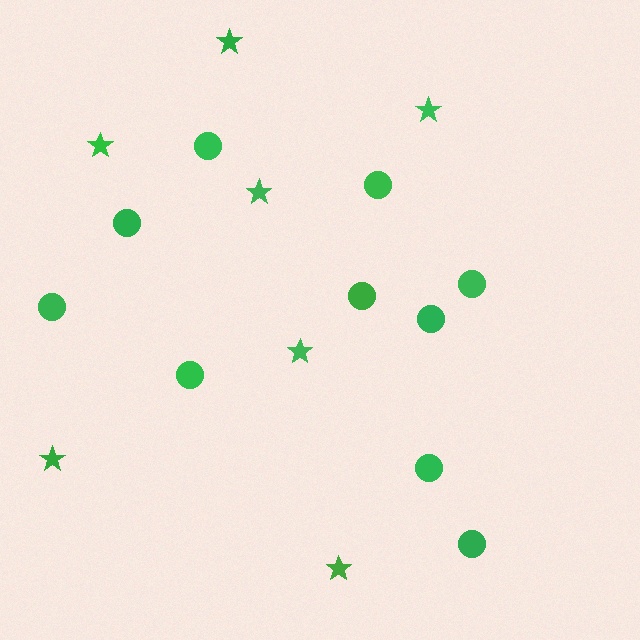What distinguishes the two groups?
There are 2 groups: one group of circles (10) and one group of stars (7).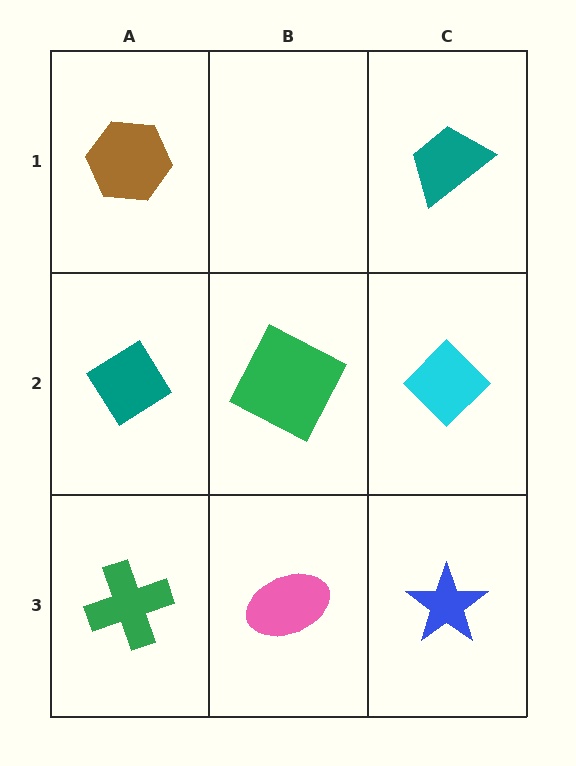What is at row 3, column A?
A green cross.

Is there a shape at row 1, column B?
No, that cell is empty.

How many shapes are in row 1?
2 shapes.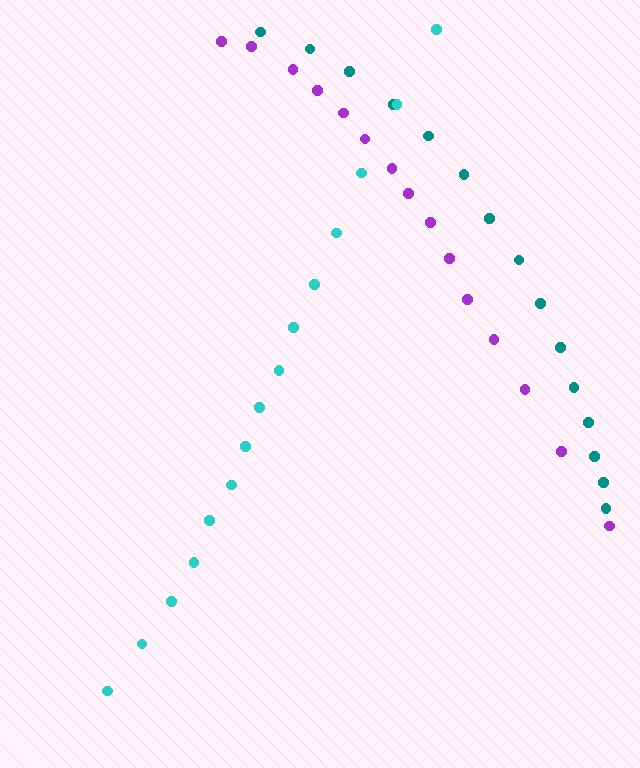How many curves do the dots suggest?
There are 3 distinct paths.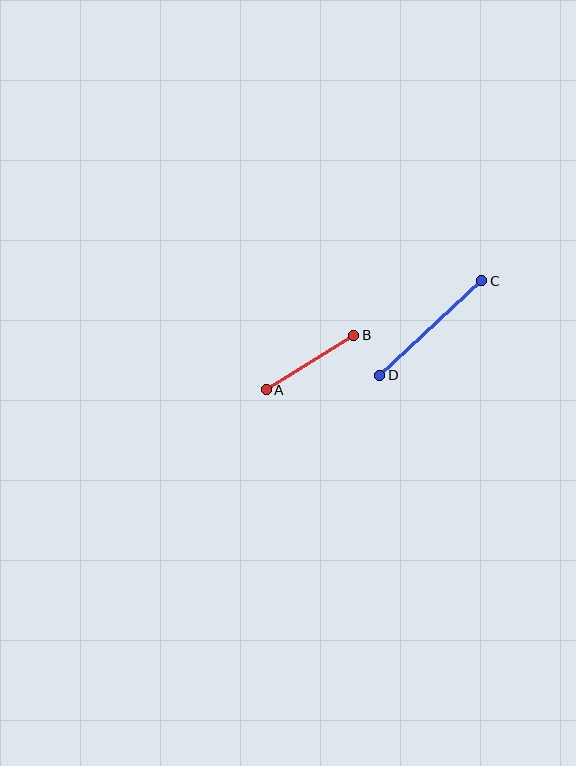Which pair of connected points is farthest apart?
Points C and D are farthest apart.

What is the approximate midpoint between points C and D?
The midpoint is at approximately (431, 328) pixels.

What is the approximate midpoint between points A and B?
The midpoint is at approximately (310, 362) pixels.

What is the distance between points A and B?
The distance is approximately 103 pixels.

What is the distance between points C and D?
The distance is approximately 139 pixels.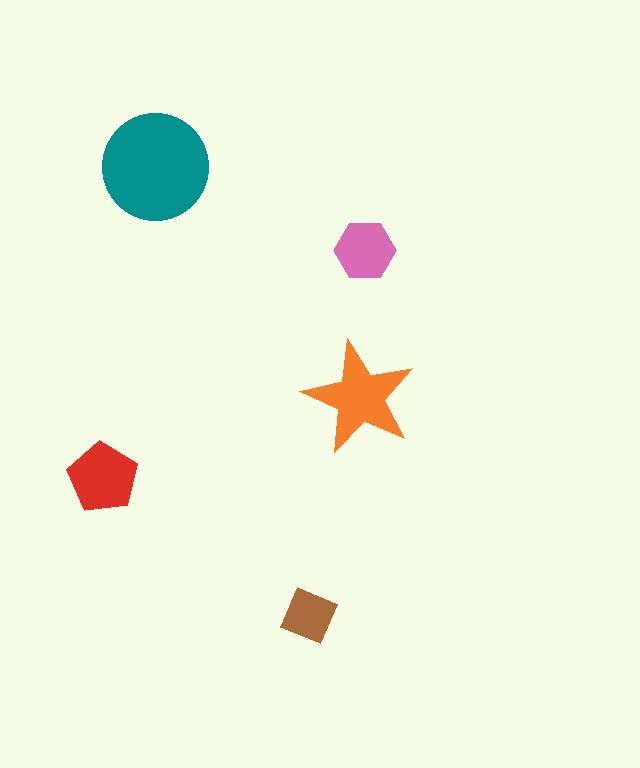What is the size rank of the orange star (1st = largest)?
2nd.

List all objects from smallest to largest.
The brown square, the pink hexagon, the red pentagon, the orange star, the teal circle.